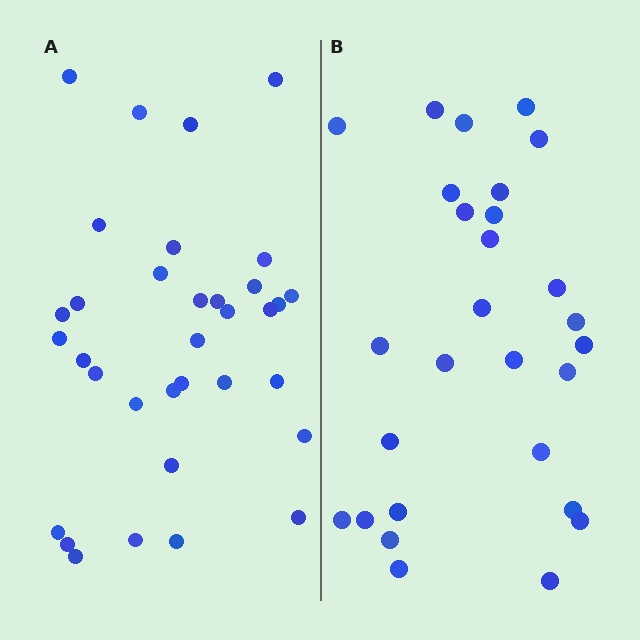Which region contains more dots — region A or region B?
Region A (the left region) has more dots.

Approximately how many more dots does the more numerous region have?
Region A has about 6 more dots than region B.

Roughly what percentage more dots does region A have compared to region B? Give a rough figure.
About 20% more.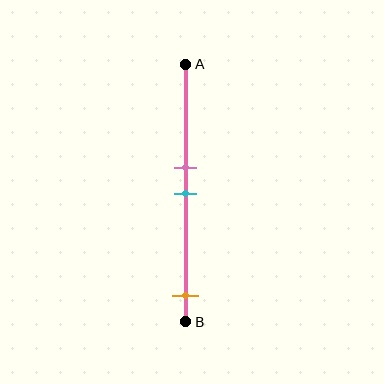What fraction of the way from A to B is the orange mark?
The orange mark is approximately 90% (0.9) of the way from A to B.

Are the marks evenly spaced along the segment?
No, the marks are not evenly spaced.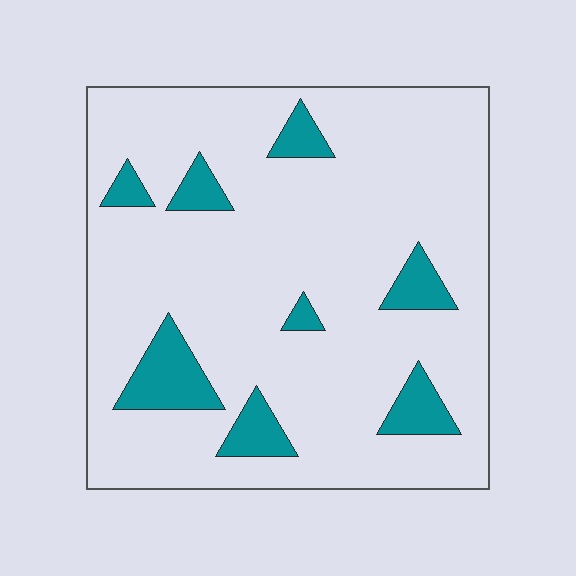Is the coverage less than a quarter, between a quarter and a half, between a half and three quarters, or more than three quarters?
Less than a quarter.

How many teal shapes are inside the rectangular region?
8.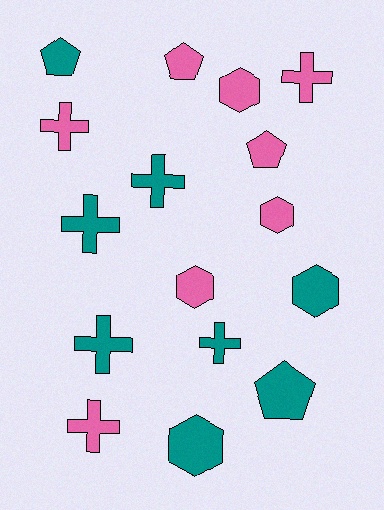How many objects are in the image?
There are 16 objects.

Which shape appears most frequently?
Cross, with 7 objects.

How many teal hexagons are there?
There are 2 teal hexagons.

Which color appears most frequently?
Pink, with 8 objects.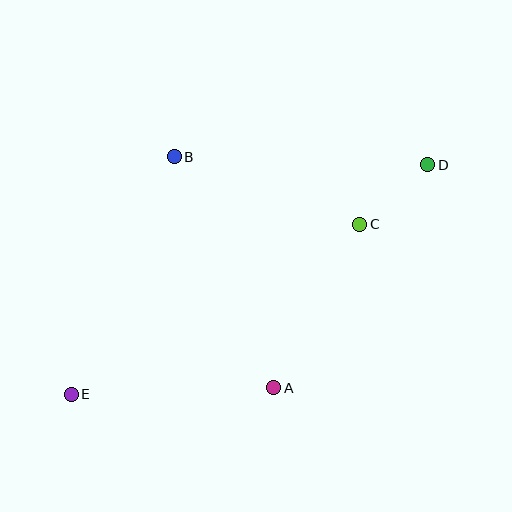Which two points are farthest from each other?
Points D and E are farthest from each other.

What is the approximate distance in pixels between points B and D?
The distance between B and D is approximately 253 pixels.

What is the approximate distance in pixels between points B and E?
The distance between B and E is approximately 259 pixels.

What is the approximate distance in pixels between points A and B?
The distance between A and B is approximately 251 pixels.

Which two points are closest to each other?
Points C and D are closest to each other.